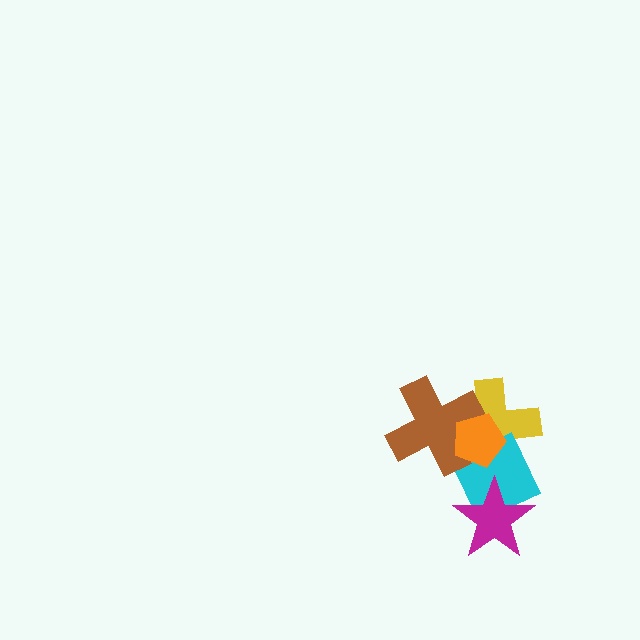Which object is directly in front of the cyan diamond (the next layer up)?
The brown cross is directly in front of the cyan diamond.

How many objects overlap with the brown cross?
3 objects overlap with the brown cross.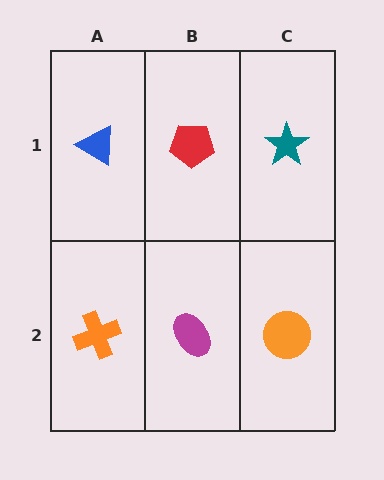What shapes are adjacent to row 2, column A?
A blue triangle (row 1, column A), a magenta ellipse (row 2, column B).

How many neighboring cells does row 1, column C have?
2.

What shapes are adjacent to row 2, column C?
A teal star (row 1, column C), a magenta ellipse (row 2, column B).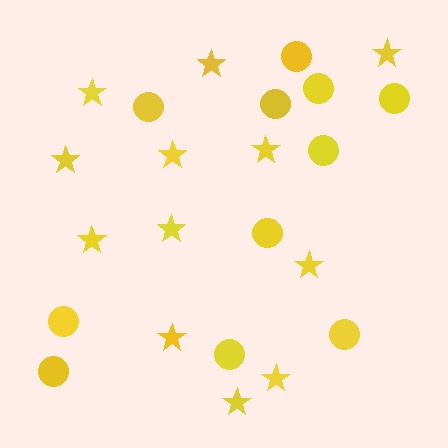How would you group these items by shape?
There are 2 groups: one group of circles (11) and one group of stars (12).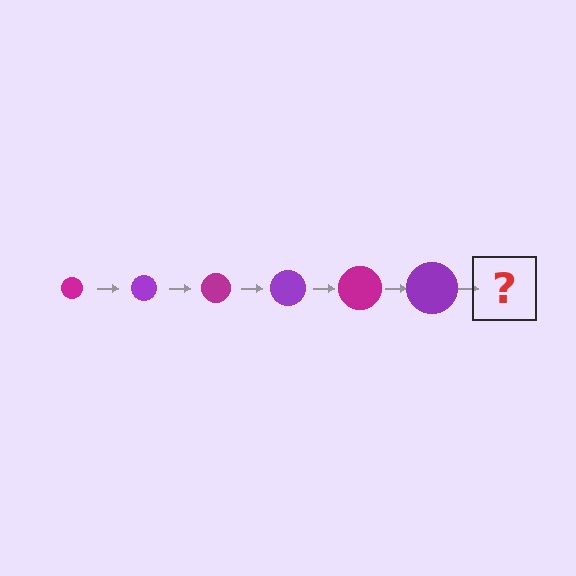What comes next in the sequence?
The next element should be a magenta circle, larger than the previous one.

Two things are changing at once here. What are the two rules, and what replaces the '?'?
The two rules are that the circle grows larger each step and the color cycles through magenta and purple. The '?' should be a magenta circle, larger than the previous one.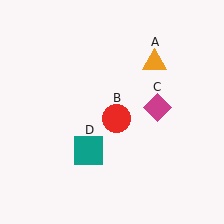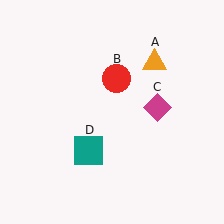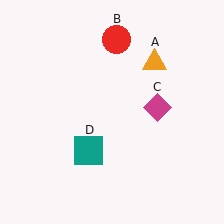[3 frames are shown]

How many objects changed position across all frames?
1 object changed position: red circle (object B).